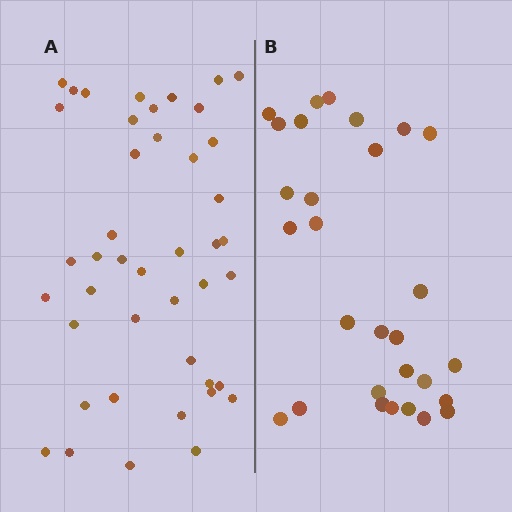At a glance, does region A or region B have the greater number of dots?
Region A (the left region) has more dots.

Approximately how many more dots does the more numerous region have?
Region A has approximately 15 more dots than region B.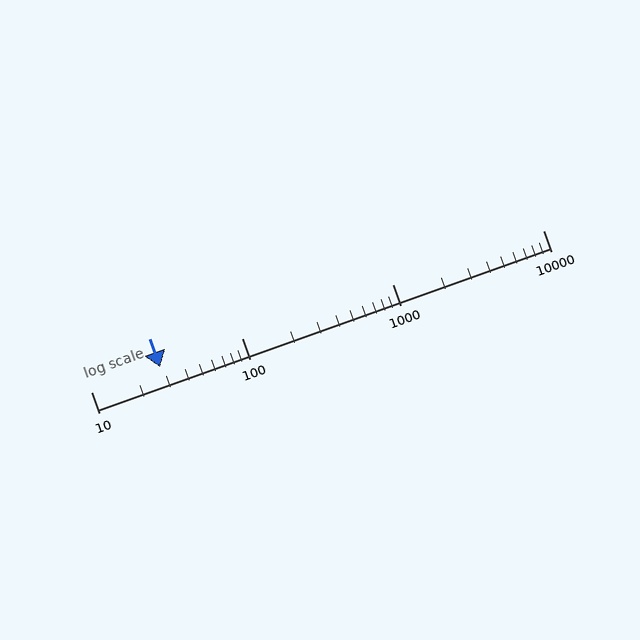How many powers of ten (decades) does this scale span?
The scale spans 3 decades, from 10 to 10000.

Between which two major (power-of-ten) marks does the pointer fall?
The pointer is between 10 and 100.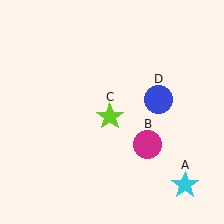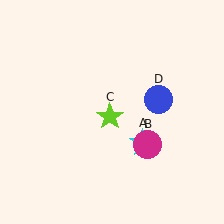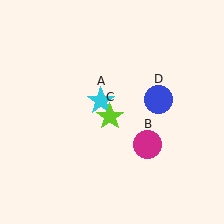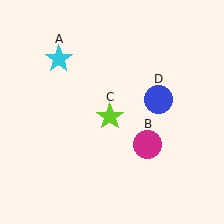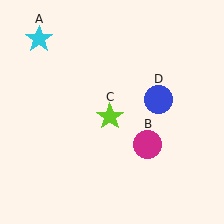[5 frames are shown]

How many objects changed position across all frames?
1 object changed position: cyan star (object A).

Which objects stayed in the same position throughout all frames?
Magenta circle (object B) and lime star (object C) and blue circle (object D) remained stationary.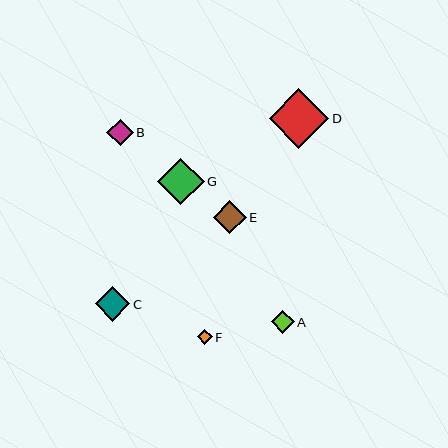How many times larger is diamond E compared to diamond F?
Diamond E is approximately 2.2 times the size of diamond F.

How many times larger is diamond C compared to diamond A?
Diamond C is approximately 1.5 times the size of diamond A.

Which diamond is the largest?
Diamond D is the largest with a size of approximately 60 pixels.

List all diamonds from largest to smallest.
From largest to smallest: D, G, C, E, B, A, F.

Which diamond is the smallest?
Diamond F is the smallest with a size of approximately 15 pixels.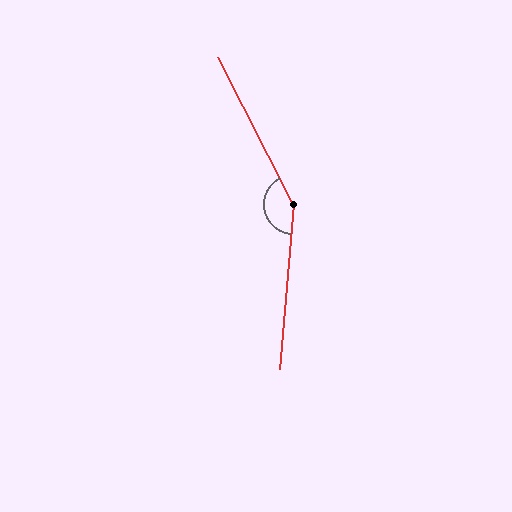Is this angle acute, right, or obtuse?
It is obtuse.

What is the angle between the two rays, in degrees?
Approximately 148 degrees.